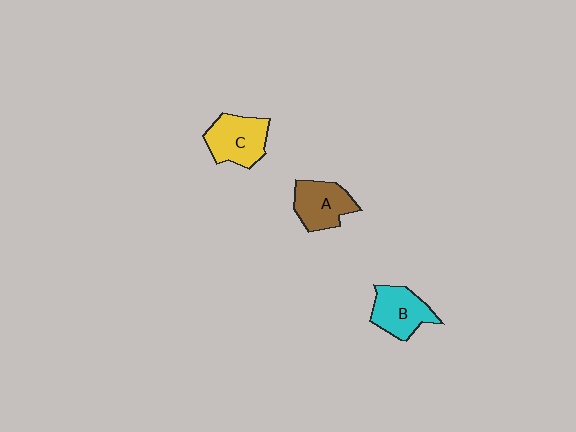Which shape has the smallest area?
Shape A (brown).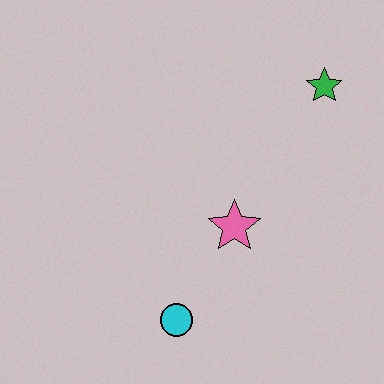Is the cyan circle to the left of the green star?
Yes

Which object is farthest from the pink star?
The green star is farthest from the pink star.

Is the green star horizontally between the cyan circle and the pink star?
No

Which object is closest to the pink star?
The cyan circle is closest to the pink star.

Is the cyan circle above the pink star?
No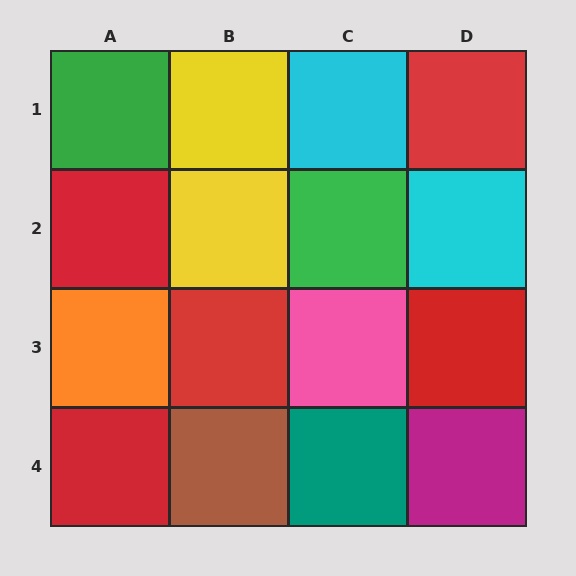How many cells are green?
2 cells are green.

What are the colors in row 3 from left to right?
Orange, red, pink, red.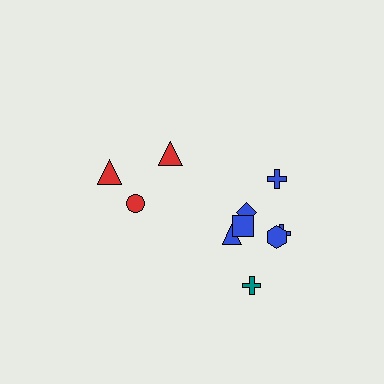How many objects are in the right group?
There are 8 objects.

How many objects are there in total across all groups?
There are 11 objects.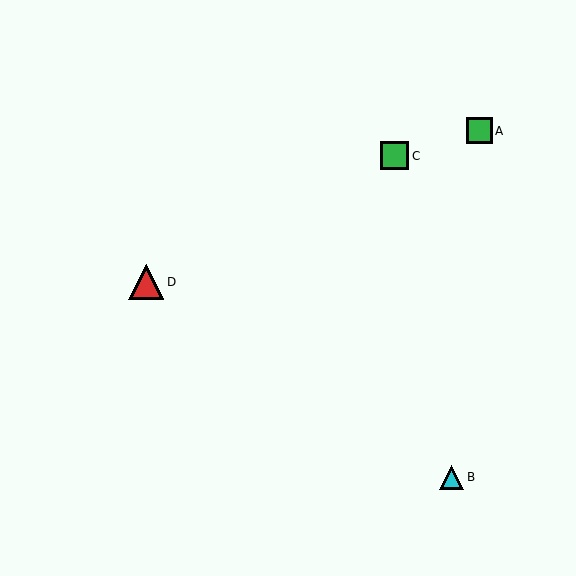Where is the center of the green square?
The center of the green square is at (479, 131).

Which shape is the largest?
The red triangle (labeled D) is the largest.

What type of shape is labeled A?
Shape A is a green square.